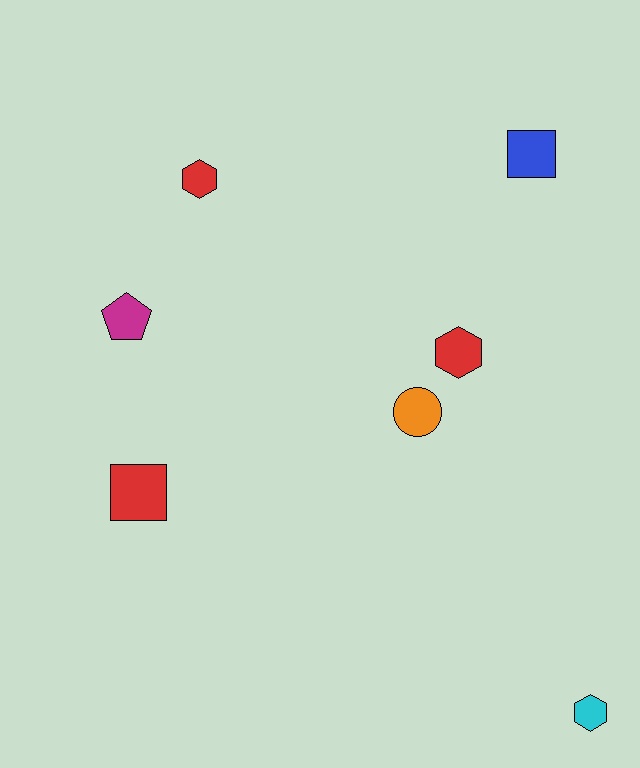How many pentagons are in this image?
There is 1 pentagon.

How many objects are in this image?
There are 7 objects.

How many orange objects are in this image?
There is 1 orange object.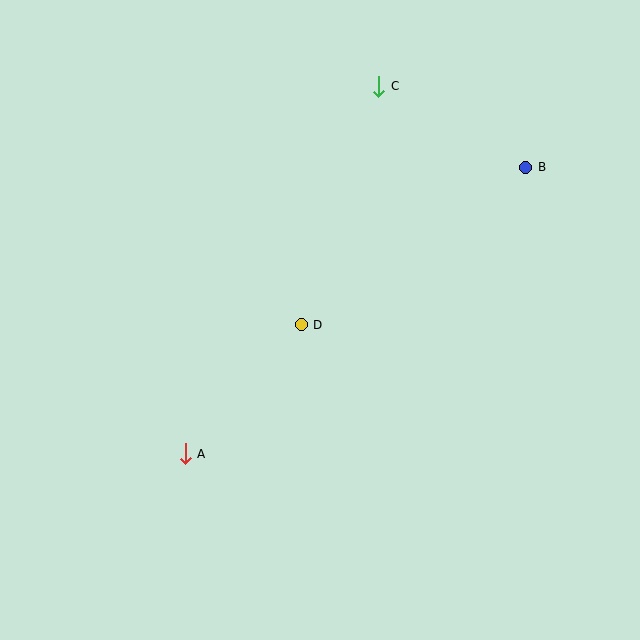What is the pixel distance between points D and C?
The distance between D and C is 251 pixels.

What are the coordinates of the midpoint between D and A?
The midpoint between D and A is at (243, 389).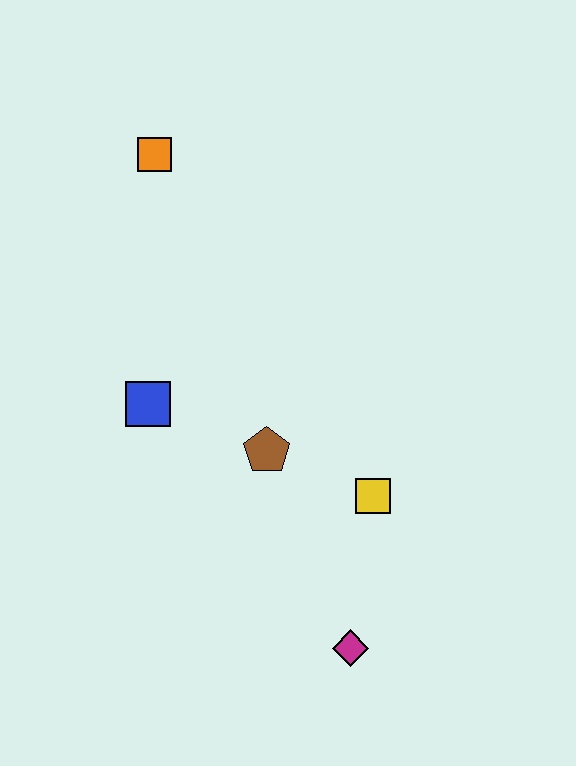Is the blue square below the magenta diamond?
No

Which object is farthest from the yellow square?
The orange square is farthest from the yellow square.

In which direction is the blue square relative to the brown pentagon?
The blue square is to the left of the brown pentagon.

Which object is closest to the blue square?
The brown pentagon is closest to the blue square.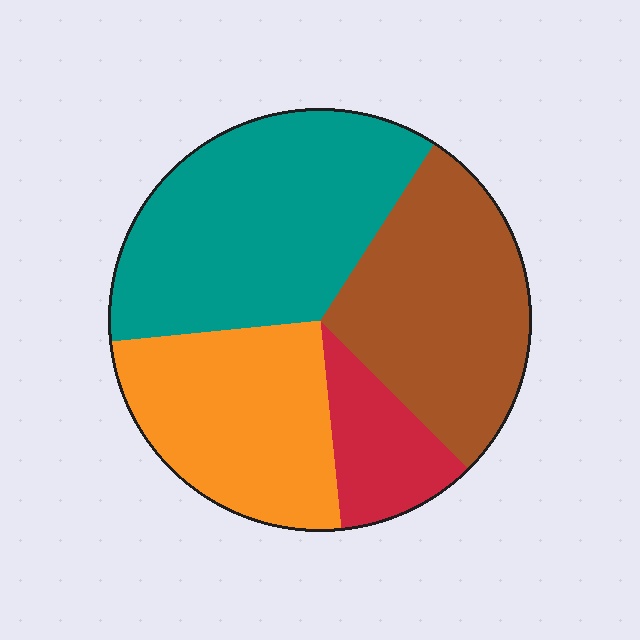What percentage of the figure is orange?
Orange covers 25% of the figure.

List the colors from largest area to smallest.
From largest to smallest: teal, brown, orange, red.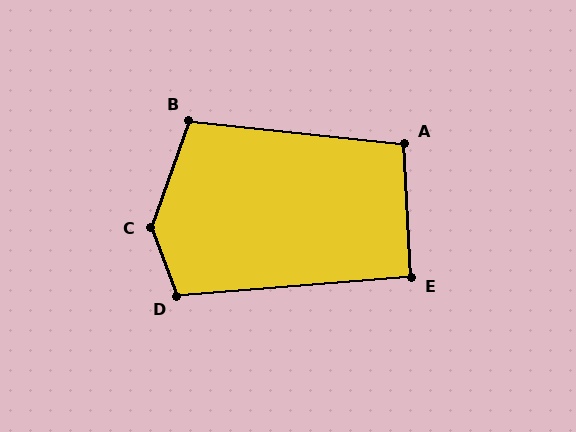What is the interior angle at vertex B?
Approximately 104 degrees (obtuse).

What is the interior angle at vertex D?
Approximately 106 degrees (obtuse).